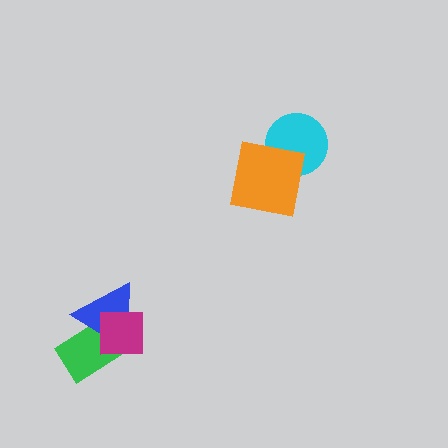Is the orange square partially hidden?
No, no other shape covers it.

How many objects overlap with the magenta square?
2 objects overlap with the magenta square.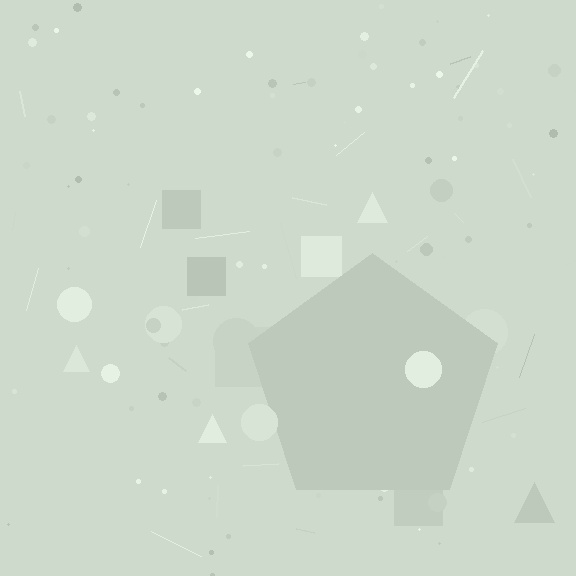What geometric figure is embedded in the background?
A pentagon is embedded in the background.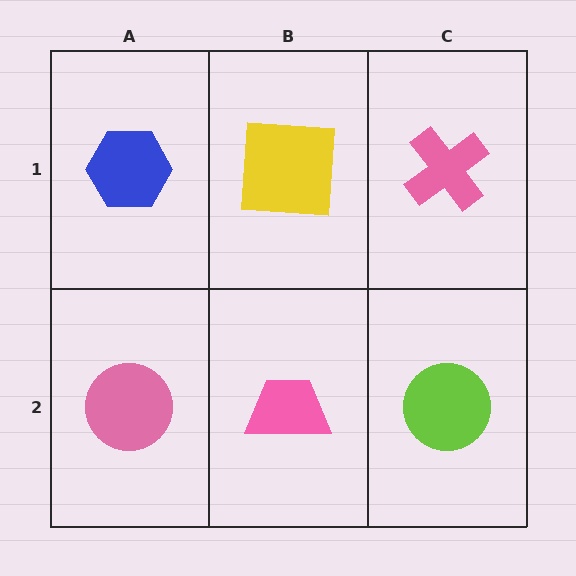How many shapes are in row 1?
3 shapes.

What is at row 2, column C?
A lime circle.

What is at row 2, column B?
A pink trapezoid.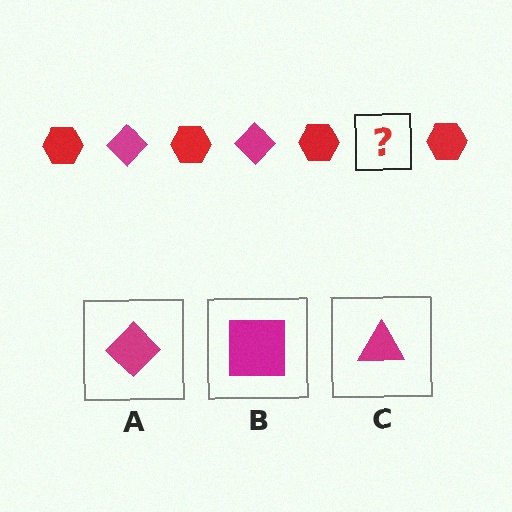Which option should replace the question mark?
Option A.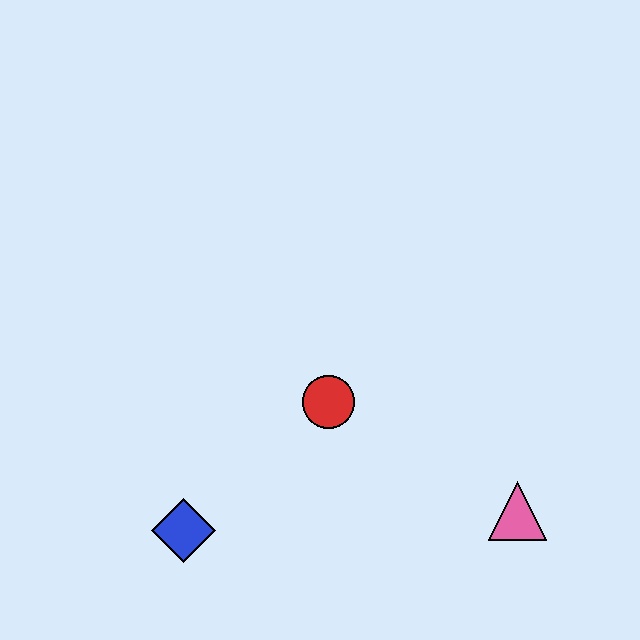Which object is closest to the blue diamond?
The red circle is closest to the blue diamond.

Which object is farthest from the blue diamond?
The pink triangle is farthest from the blue diamond.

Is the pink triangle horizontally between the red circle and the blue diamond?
No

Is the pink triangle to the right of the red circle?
Yes